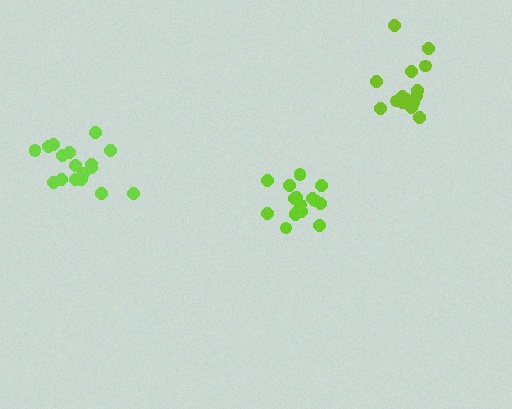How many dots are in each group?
Group 1: 17 dots, Group 2: 16 dots, Group 3: 16 dots (49 total).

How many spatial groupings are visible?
There are 3 spatial groupings.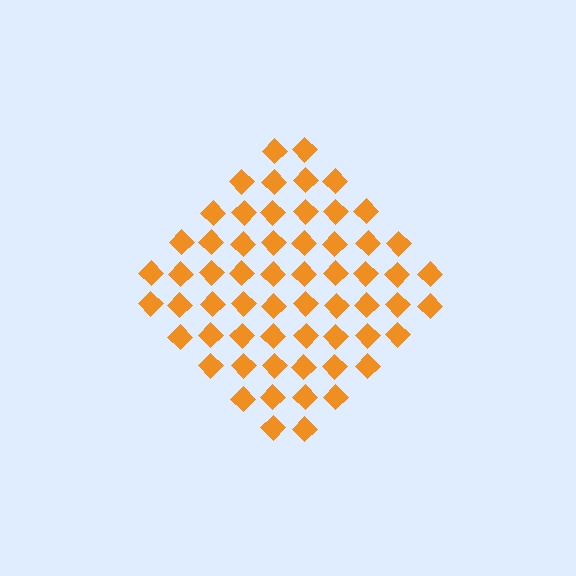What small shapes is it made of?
It is made of small diamonds.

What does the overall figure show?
The overall figure shows a diamond.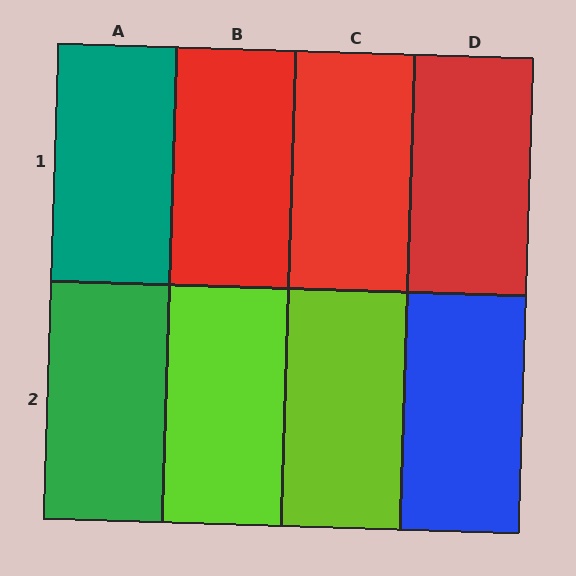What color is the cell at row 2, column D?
Blue.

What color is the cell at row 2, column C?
Lime.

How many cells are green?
1 cell is green.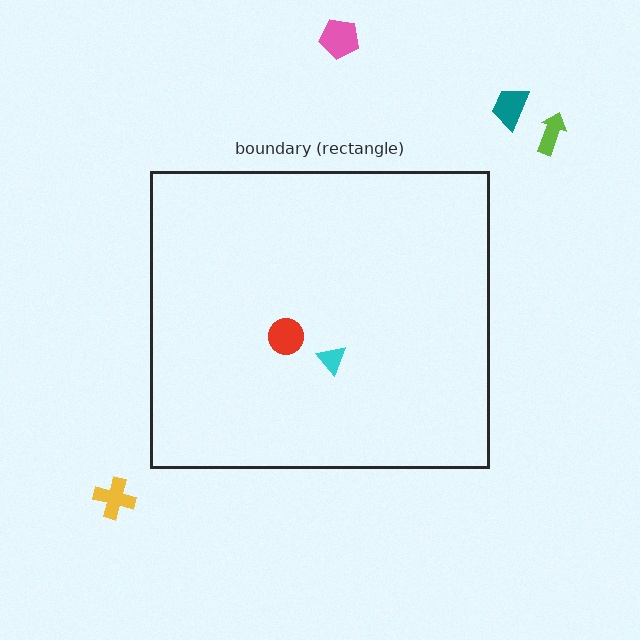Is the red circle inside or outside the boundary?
Inside.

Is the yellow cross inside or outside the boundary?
Outside.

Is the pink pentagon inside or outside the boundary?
Outside.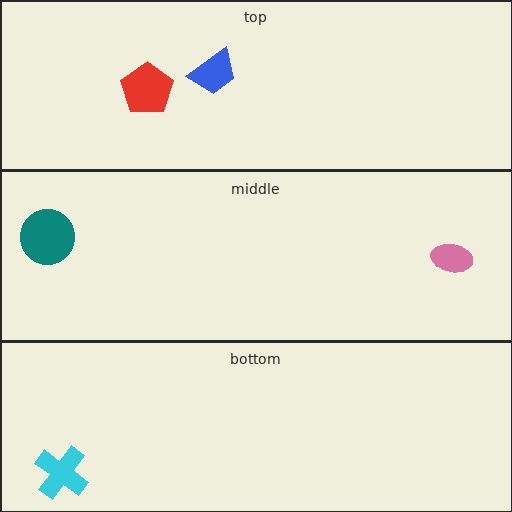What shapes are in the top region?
The red pentagon, the blue trapezoid.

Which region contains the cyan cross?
The bottom region.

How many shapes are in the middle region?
2.